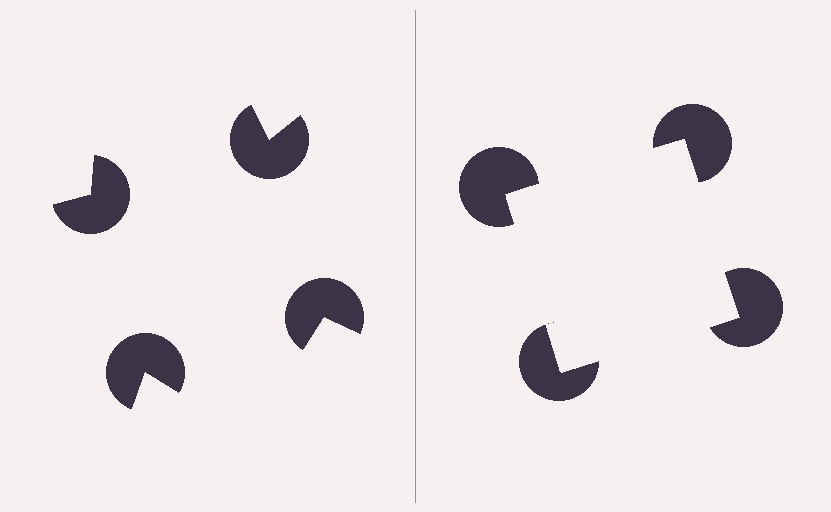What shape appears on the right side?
An illusory square.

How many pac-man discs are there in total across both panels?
8 — 4 on each side.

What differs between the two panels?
The pac-man discs are positioned identically on both sides; only the wedge orientations differ. On the right they align to a square; on the left they are misaligned.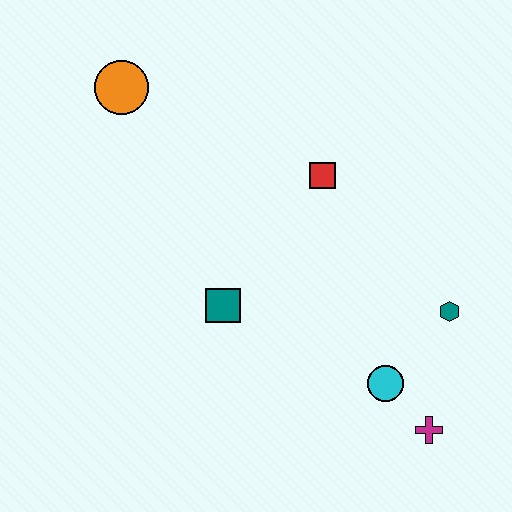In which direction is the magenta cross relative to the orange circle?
The magenta cross is below the orange circle.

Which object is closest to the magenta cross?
The cyan circle is closest to the magenta cross.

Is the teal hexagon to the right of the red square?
Yes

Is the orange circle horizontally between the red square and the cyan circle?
No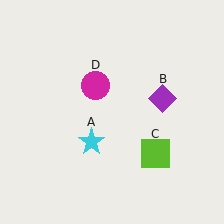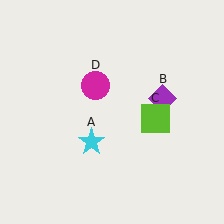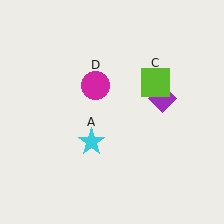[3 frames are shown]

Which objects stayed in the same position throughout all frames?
Cyan star (object A) and purple diamond (object B) and magenta circle (object D) remained stationary.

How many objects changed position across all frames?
1 object changed position: lime square (object C).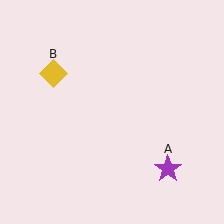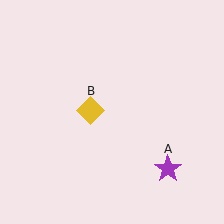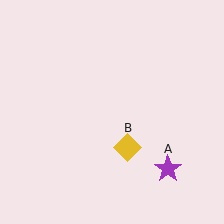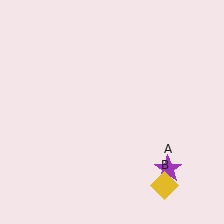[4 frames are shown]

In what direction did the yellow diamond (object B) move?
The yellow diamond (object B) moved down and to the right.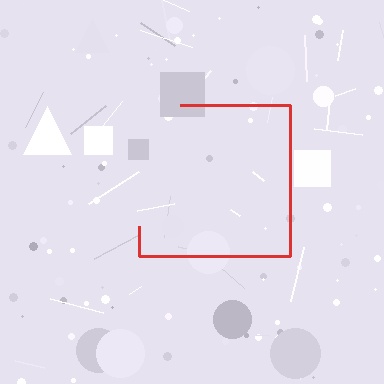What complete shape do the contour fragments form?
The contour fragments form a square.